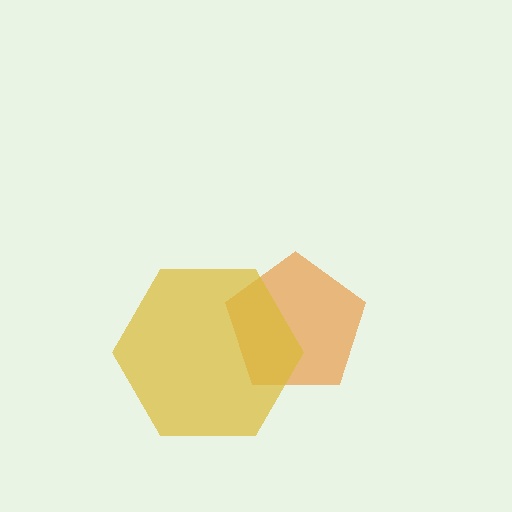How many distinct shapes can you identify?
There are 2 distinct shapes: an orange pentagon, a yellow hexagon.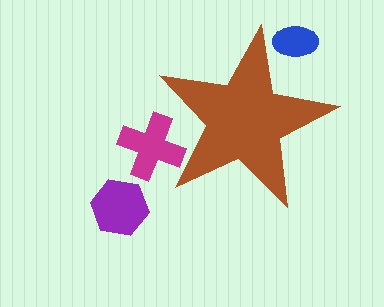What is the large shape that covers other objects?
A brown star.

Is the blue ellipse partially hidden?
Yes, the blue ellipse is partially hidden behind the brown star.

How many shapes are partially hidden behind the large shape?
2 shapes are partially hidden.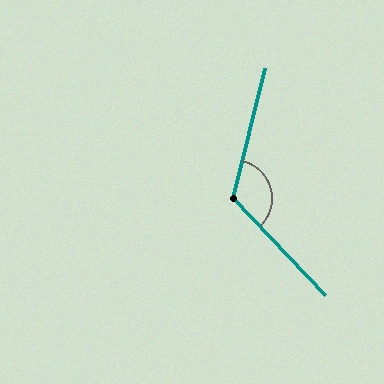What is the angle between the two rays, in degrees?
Approximately 122 degrees.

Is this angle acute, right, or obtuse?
It is obtuse.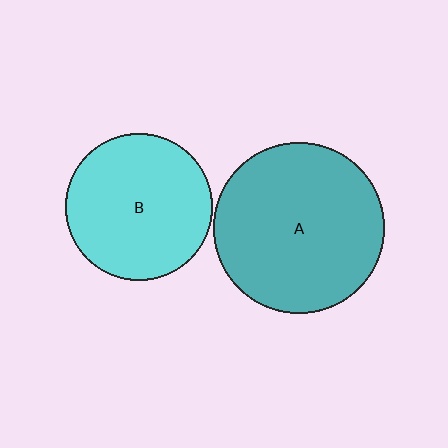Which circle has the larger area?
Circle A (teal).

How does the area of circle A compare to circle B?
Approximately 1.4 times.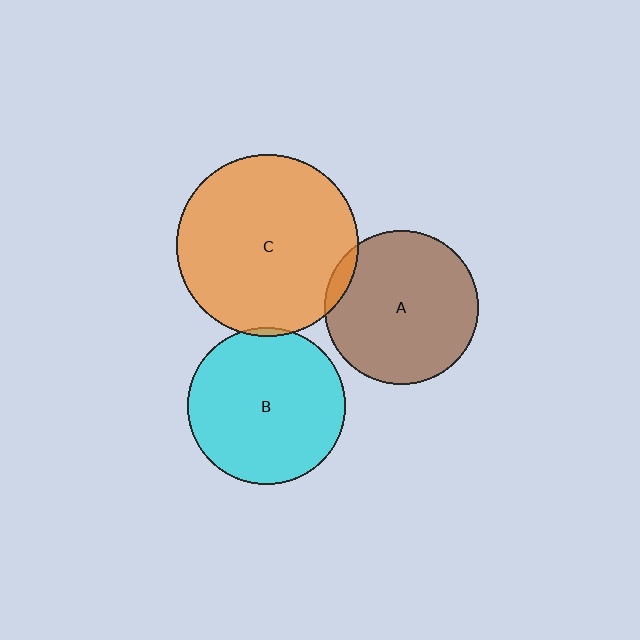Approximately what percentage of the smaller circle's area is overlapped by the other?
Approximately 5%.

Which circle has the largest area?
Circle C (orange).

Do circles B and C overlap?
Yes.